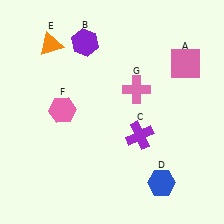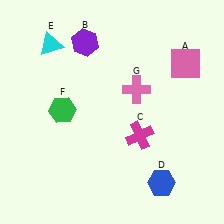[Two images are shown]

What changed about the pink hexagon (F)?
In Image 1, F is pink. In Image 2, it changed to green.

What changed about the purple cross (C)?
In Image 1, C is purple. In Image 2, it changed to magenta.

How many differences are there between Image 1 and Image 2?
There are 3 differences between the two images.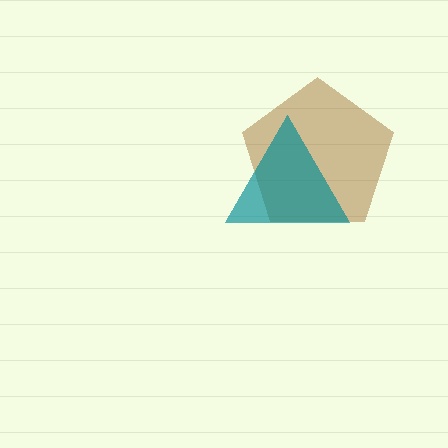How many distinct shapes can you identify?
There are 2 distinct shapes: a brown pentagon, a teal triangle.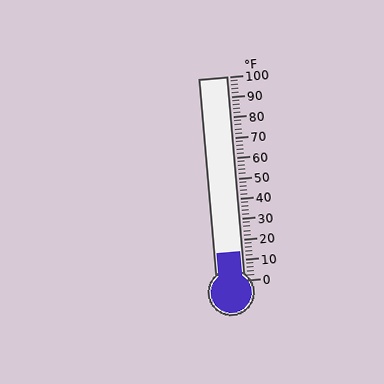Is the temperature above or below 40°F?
The temperature is below 40°F.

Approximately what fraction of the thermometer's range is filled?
The thermometer is filled to approximately 15% of its range.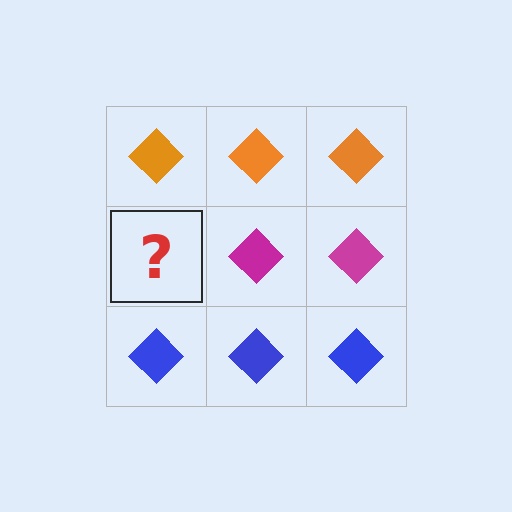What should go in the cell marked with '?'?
The missing cell should contain a magenta diamond.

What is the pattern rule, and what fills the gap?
The rule is that each row has a consistent color. The gap should be filled with a magenta diamond.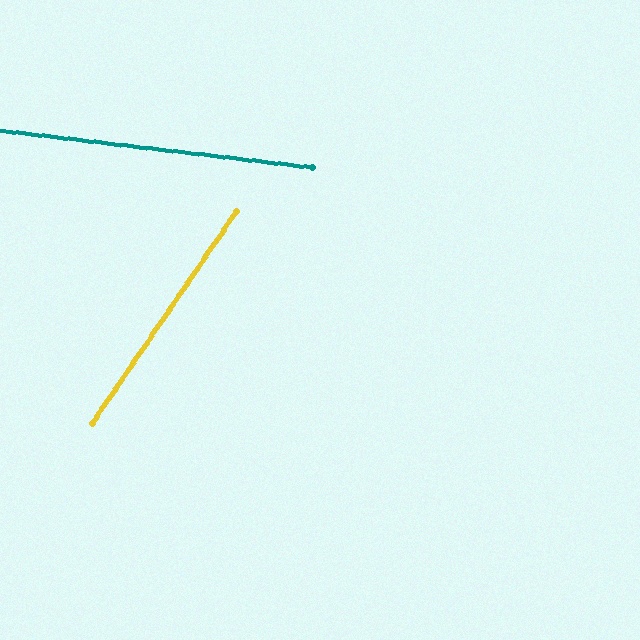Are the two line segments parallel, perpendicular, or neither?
Neither parallel nor perpendicular — they differ by about 63°.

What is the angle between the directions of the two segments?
Approximately 63 degrees.